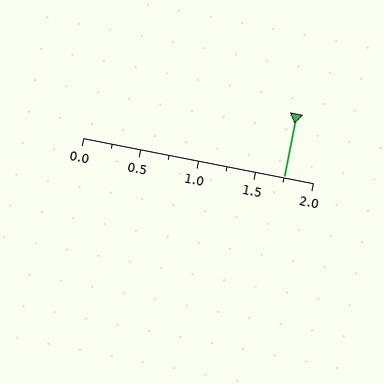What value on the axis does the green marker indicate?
The marker indicates approximately 1.75.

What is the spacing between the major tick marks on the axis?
The major ticks are spaced 0.5 apart.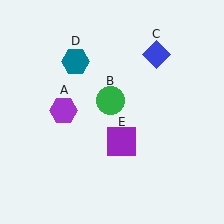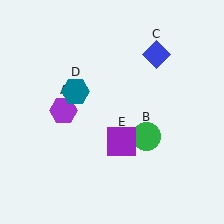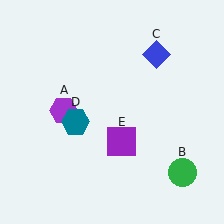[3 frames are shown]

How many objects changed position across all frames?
2 objects changed position: green circle (object B), teal hexagon (object D).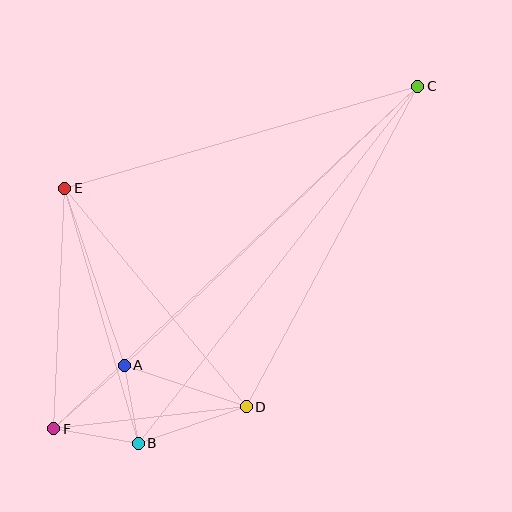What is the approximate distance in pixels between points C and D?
The distance between C and D is approximately 364 pixels.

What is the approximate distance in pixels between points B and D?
The distance between B and D is approximately 114 pixels.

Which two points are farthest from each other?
Points C and F are farthest from each other.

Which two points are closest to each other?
Points A and B are closest to each other.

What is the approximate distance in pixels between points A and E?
The distance between A and E is approximately 186 pixels.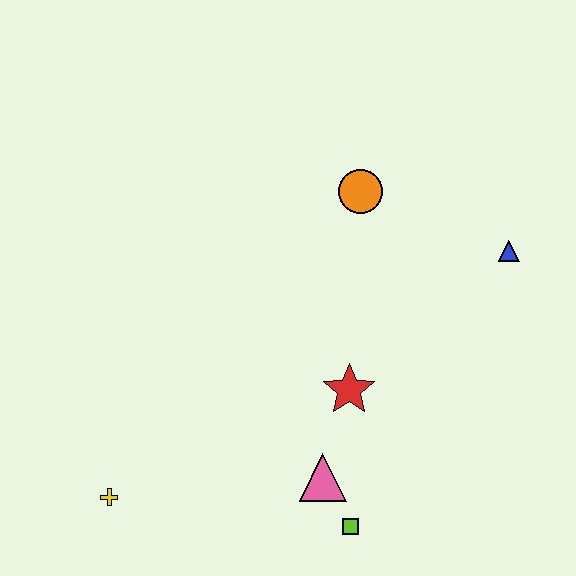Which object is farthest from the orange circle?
The yellow cross is farthest from the orange circle.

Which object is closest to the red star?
The pink triangle is closest to the red star.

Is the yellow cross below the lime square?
No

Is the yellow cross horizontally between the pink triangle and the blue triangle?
No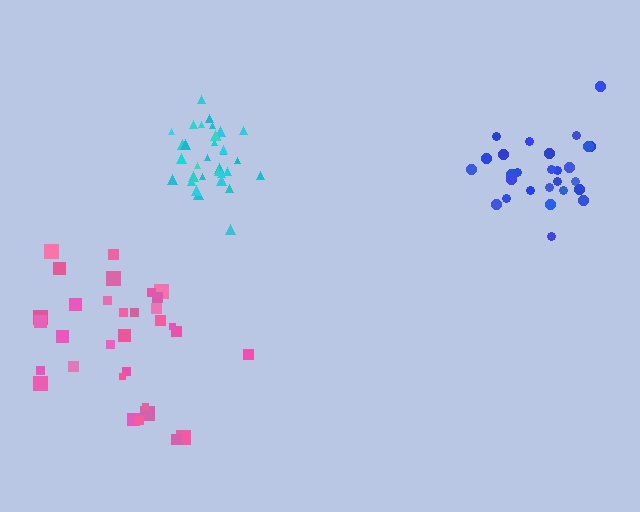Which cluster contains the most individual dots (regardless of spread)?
Cyan (33).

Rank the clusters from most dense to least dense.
cyan, blue, pink.